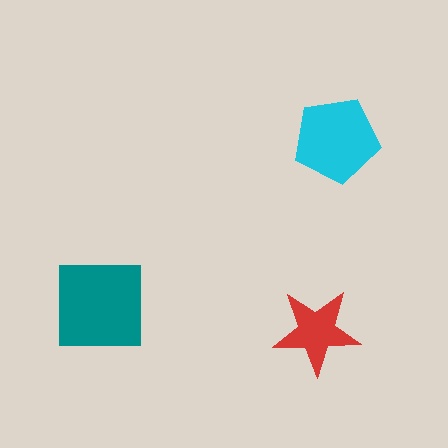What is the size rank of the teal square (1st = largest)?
1st.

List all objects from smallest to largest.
The red star, the cyan pentagon, the teal square.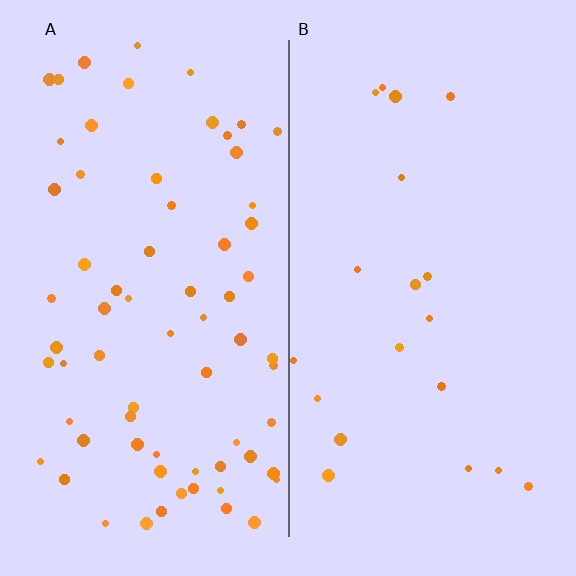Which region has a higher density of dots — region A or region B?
A (the left).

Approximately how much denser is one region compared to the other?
Approximately 3.5× — region A over region B.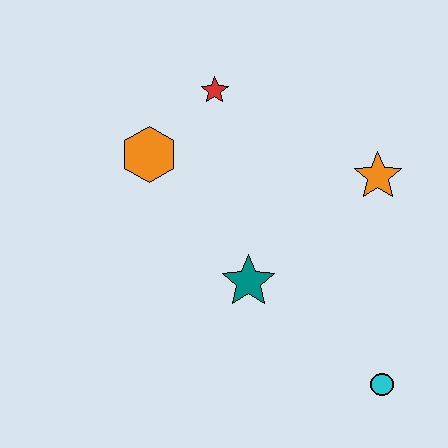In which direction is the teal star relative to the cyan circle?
The teal star is to the left of the cyan circle.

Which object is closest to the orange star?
The teal star is closest to the orange star.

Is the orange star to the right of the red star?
Yes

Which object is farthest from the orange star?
The orange hexagon is farthest from the orange star.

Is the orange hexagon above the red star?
No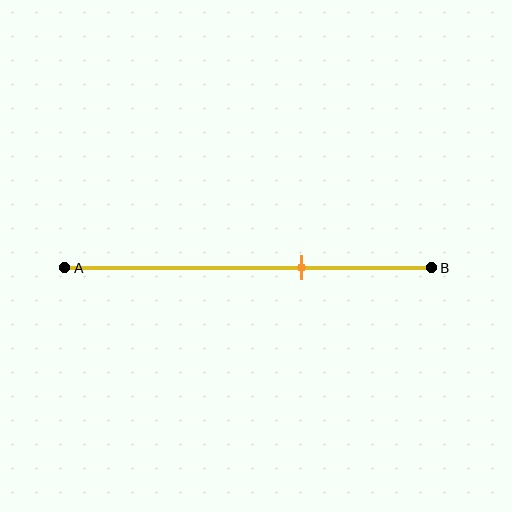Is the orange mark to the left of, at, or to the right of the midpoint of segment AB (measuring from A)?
The orange mark is to the right of the midpoint of segment AB.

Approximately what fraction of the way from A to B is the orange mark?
The orange mark is approximately 65% of the way from A to B.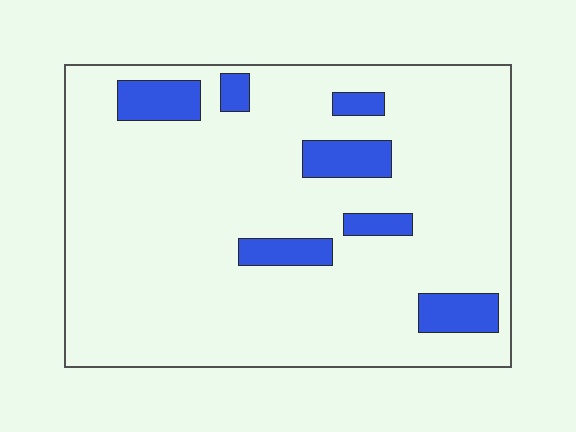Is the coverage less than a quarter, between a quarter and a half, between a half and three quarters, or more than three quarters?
Less than a quarter.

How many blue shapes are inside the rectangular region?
7.